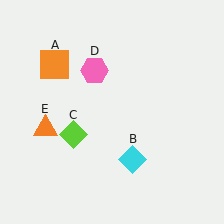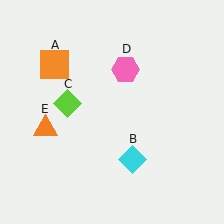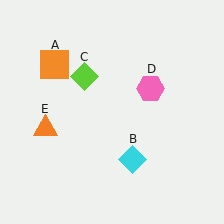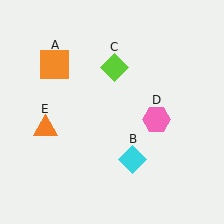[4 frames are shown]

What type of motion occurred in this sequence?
The lime diamond (object C), pink hexagon (object D) rotated clockwise around the center of the scene.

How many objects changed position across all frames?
2 objects changed position: lime diamond (object C), pink hexagon (object D).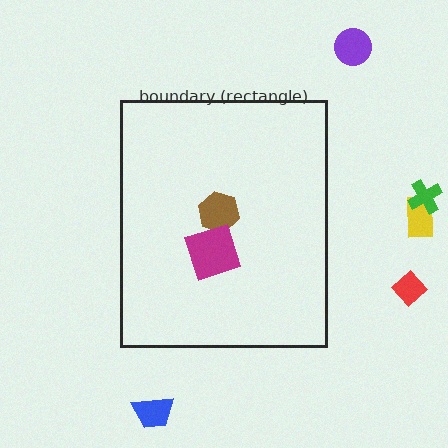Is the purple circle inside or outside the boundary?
Outside.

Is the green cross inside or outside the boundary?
Outside.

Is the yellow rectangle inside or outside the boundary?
Outside.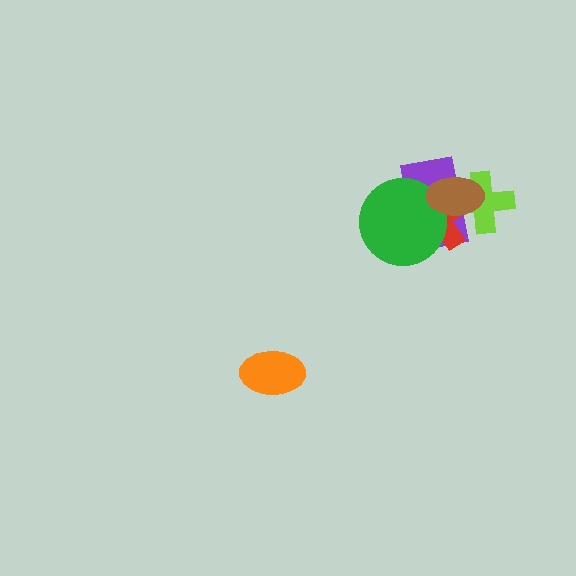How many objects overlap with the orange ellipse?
0 objects overlap with the orange ellipse.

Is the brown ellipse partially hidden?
No, no other shape covers it.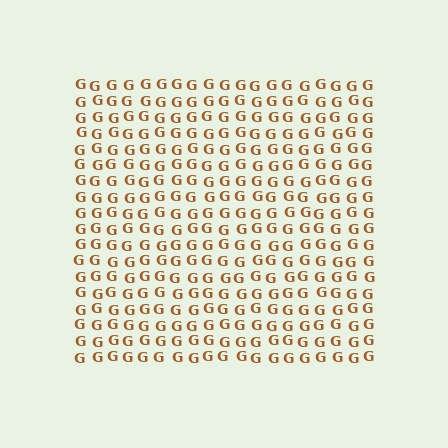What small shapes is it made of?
It is made of small letter G's.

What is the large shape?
The large shape is a square.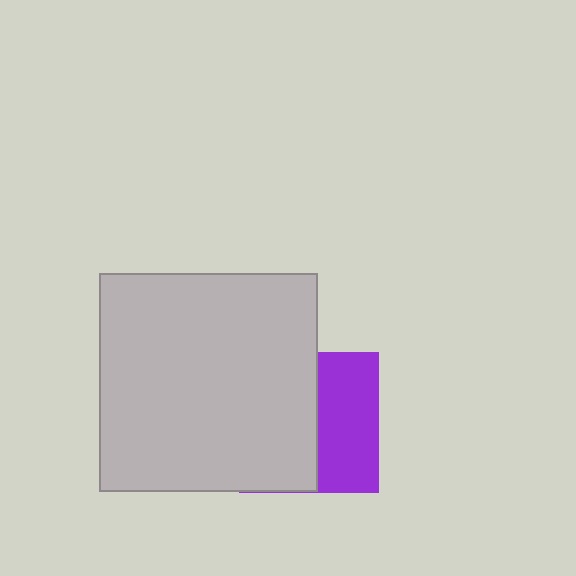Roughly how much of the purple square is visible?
About half of it is visible (roughly 45%).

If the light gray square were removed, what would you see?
You would see the complete purple square.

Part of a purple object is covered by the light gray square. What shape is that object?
It is a square.